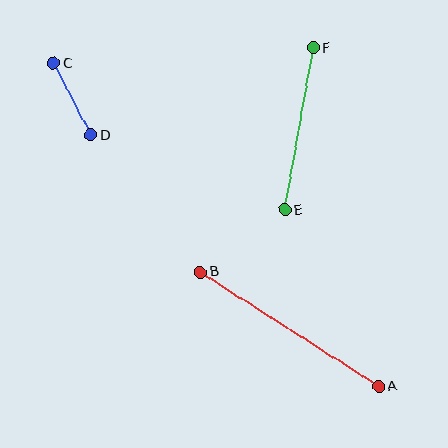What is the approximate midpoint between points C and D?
The midpoint is at approximately (72, 99) pixels.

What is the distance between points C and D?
The distance is approximately 81 pixels.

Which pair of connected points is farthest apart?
Points A and B are farthest apart.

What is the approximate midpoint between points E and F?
The midpoint is at approximately (299, 129) pixels.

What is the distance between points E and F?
The distance is approximately 165 pixels.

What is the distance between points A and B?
The distance is approximately 212 pixels.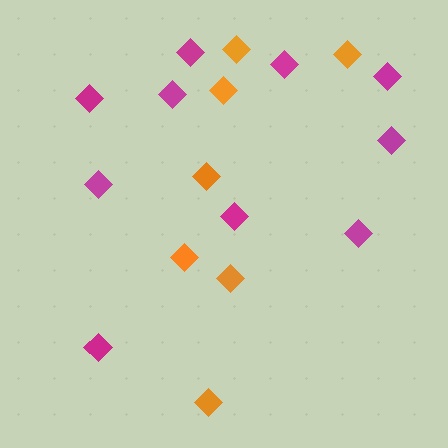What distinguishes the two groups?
There are 2 groups: one group of orange diamonds (7) and one group of magenta diamonds (10).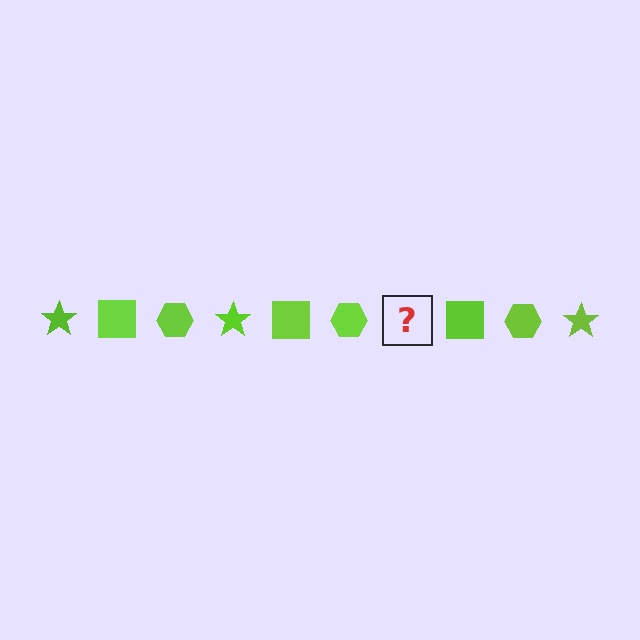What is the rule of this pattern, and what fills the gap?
The rule is that the pattern cycles through star, square, hexagon shapes in lime. The gap should be filled with a lime star.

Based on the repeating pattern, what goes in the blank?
The blank should be a lime star.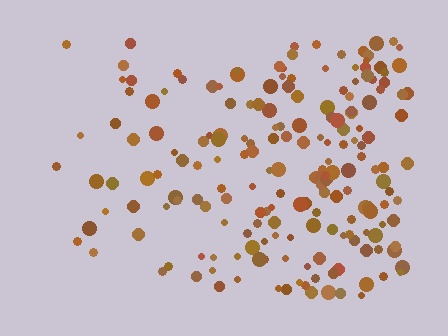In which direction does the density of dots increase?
From left to right, with the right side densest.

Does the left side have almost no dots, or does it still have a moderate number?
Still a moderate number, just noticeably fewer than the right.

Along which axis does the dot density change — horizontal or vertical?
Horizontal.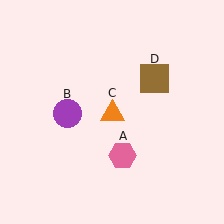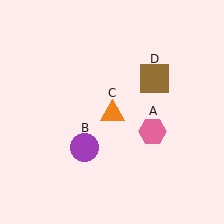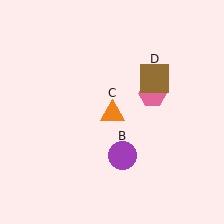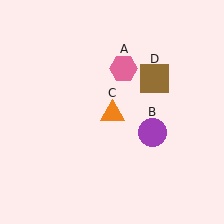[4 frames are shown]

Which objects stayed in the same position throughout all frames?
Orange triangle (object C) and brown square (object D) remained stationary.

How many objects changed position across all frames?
2 objects changed position: pink hexagon (object A), purple circle (object B).